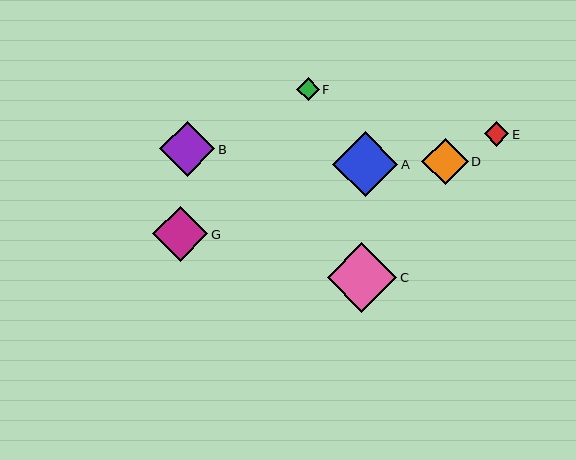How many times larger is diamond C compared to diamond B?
Diamond C is approximately 1.3 times the size of diamond B.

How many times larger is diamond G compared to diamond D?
Diamond G is approximately 1.2 times the size of diamond D.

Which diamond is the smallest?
Diamond F is the smallest with a size of approximately 23 pixels.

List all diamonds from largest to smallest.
From largest to smallest: C, A, B, G, D, E, F.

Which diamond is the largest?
Diamond C is the largest with a size of approximately 69 pixels.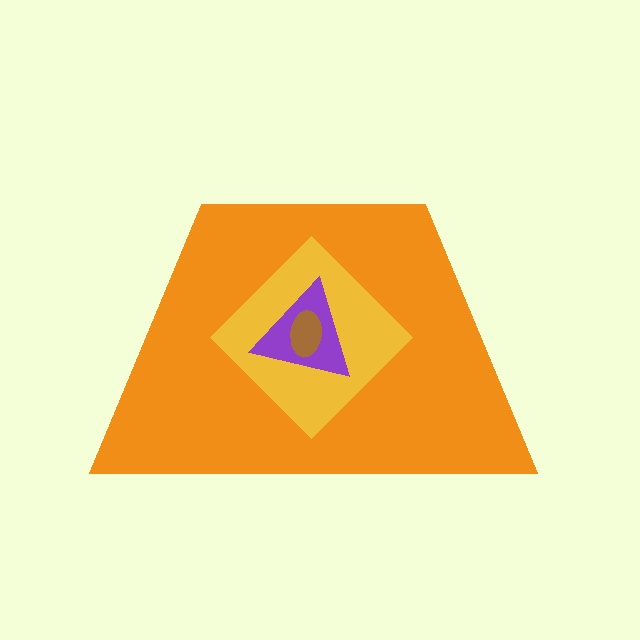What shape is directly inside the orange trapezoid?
The yellow diamond.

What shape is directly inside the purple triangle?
The brown ellipse.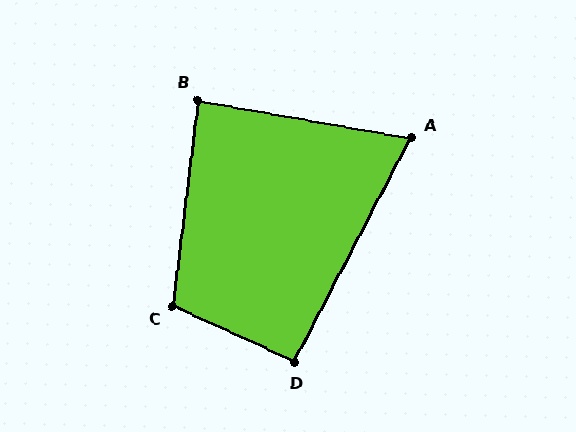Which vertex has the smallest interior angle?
A, at approximately 72 degrees.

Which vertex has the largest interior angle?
C, at approximately 108 degrees.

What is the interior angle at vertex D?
Approximately 93 degrees (approximately right).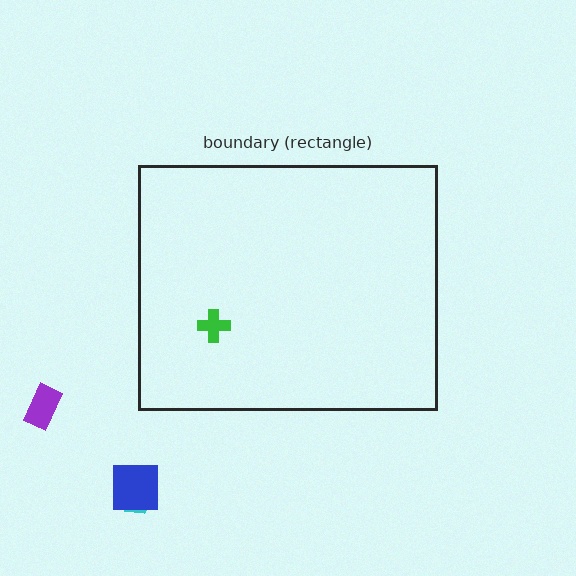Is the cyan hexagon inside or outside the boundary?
Outside.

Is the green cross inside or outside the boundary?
Inside.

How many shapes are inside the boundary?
1 inside, 3 outside.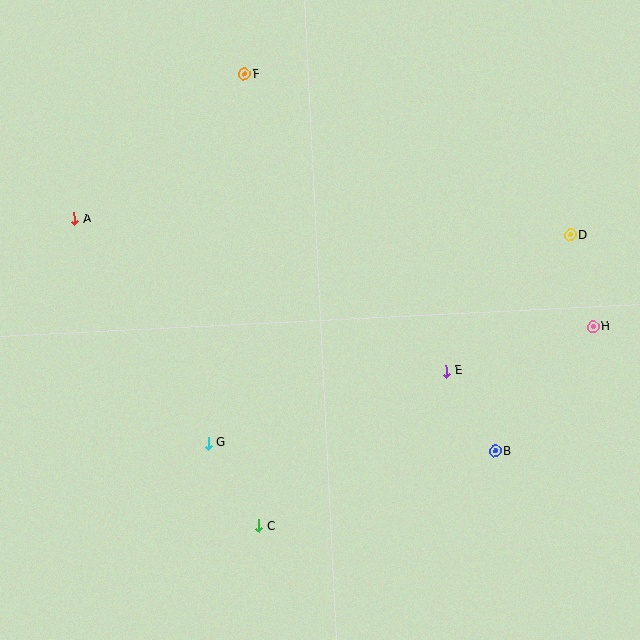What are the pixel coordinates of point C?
Point C is at (259, 526).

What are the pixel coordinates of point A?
Point A is at (75, 219).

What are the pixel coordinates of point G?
Point G is at (208, 443).